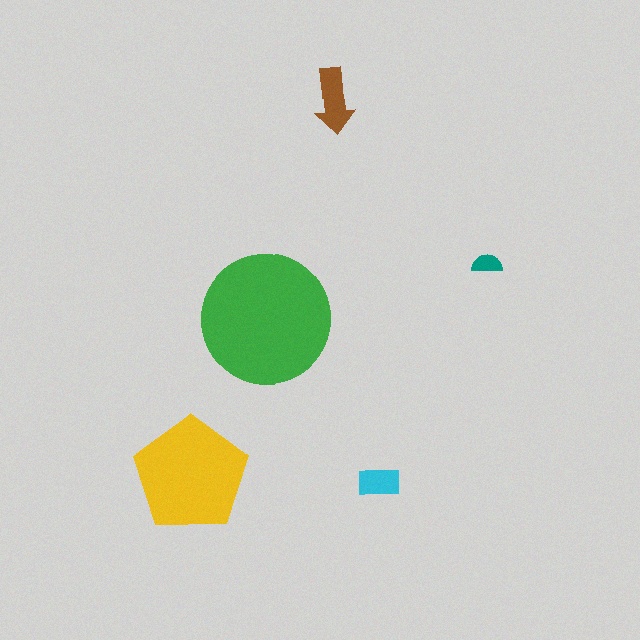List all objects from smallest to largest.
The teal semicircle, the cyan rectangle, the brown arrow, the yellow pentagon, the green circle.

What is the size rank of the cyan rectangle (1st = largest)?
4th.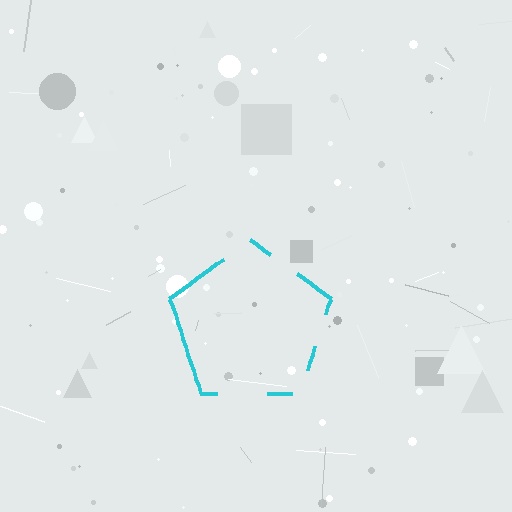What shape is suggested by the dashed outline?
The dashed outline suggests a pentagon.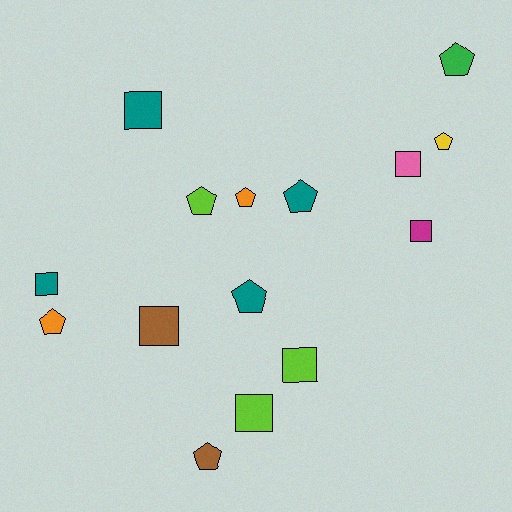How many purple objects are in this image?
There are no purple objects.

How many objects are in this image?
There are 15 objects.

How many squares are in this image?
There are 7 squares.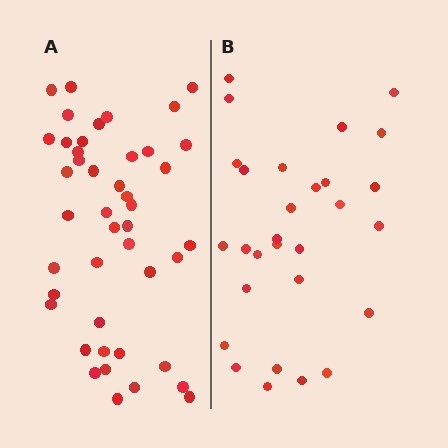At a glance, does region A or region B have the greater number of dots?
Region A (the left region) has more dots.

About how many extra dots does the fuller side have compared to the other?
Region A has approximately 15 more dots than region B.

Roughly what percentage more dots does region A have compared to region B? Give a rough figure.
About 50% more.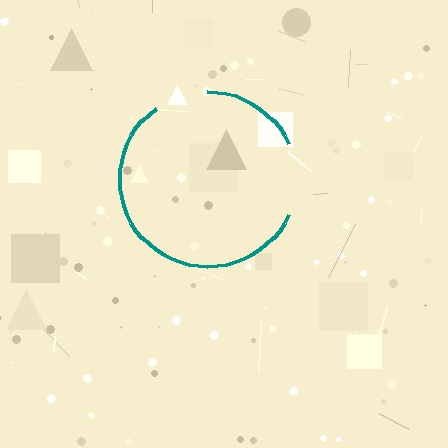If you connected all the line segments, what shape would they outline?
They would outline a circle.